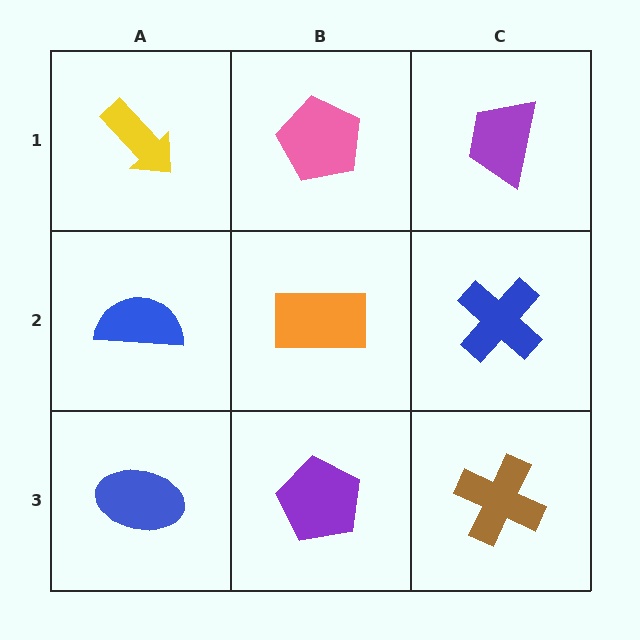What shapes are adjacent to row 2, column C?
A purple trapezoid (row 1, column C), a brown cross (row 3, column C), an orange rectangle (row 2, column B).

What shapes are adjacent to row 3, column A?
A blue semicircle (row 2, column A), a purple pentagon (row 3, column B).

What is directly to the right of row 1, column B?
A purple trapezoid.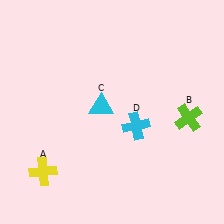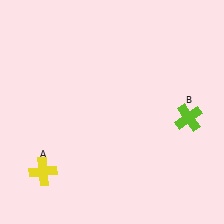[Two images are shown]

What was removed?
The cyan cross (D), the cyan triangle (C) were removed in Image 2.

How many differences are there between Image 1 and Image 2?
There are 2 differences between the two images.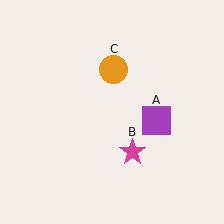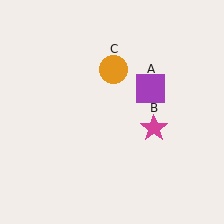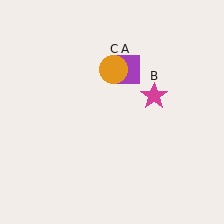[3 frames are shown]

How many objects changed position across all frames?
2 objects changed position: purple square (object A), magenta star (object B).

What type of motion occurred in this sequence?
The purple square (object A), magenta star (object B) rotated counterclockwise around the center of the scene.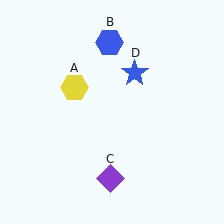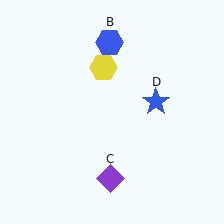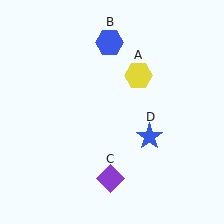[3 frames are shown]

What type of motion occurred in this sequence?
The yellow hexagon (object A), blue star (object D) rotated clockwise around the center of the scene.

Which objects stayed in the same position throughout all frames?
Blue hexagon (object B) and purple diamond (object C) remained stationary.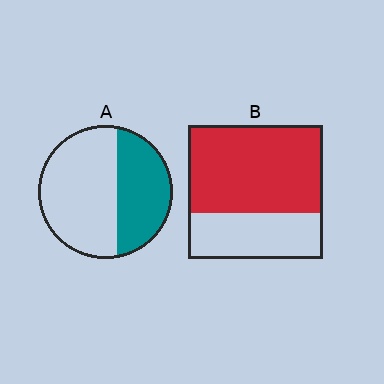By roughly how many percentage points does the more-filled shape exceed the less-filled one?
By roughly 25 percentage points (B over A).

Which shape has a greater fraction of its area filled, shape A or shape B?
Shape B.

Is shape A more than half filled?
No.